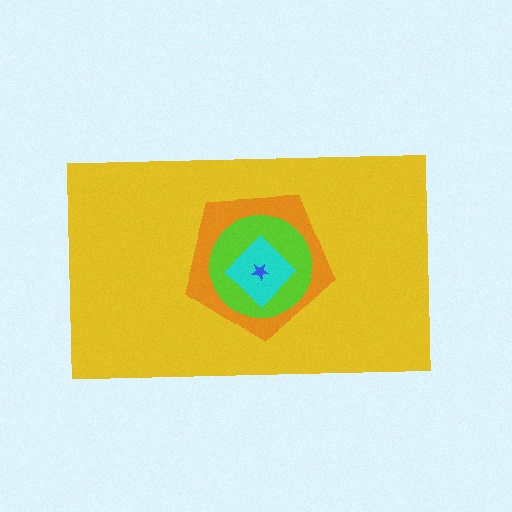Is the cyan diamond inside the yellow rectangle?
Yes.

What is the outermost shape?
The yellow rectangle.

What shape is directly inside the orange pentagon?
The lime circle.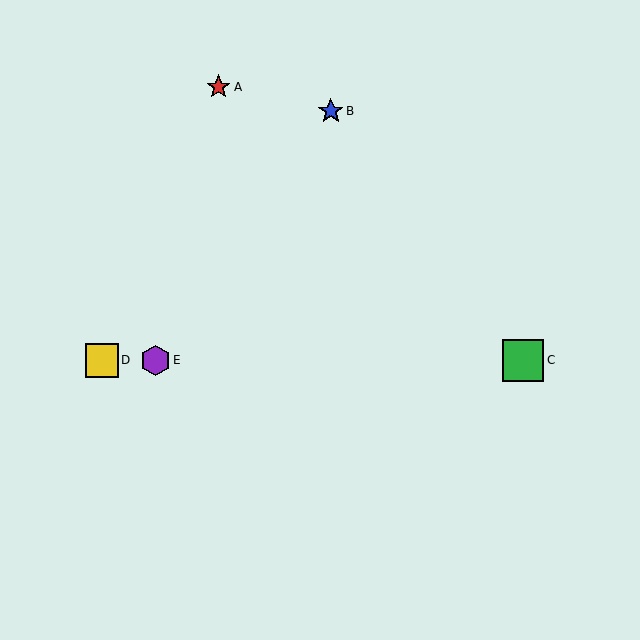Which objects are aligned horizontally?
Objects C, D, E are aligned horizontally.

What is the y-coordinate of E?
Object E is at y≈360.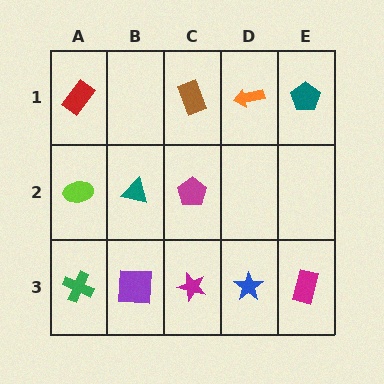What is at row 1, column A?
A red rectangle.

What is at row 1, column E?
A teal pentagon.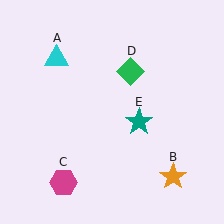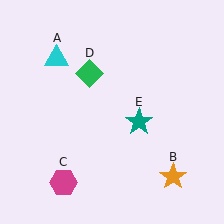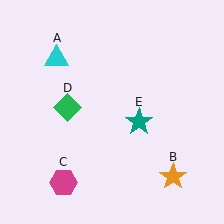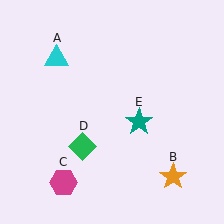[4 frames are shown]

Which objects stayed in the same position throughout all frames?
Cyan triangle (object A) and orange star (object B) and magenta hexagon (object C) and teal star (object E) remained stationary.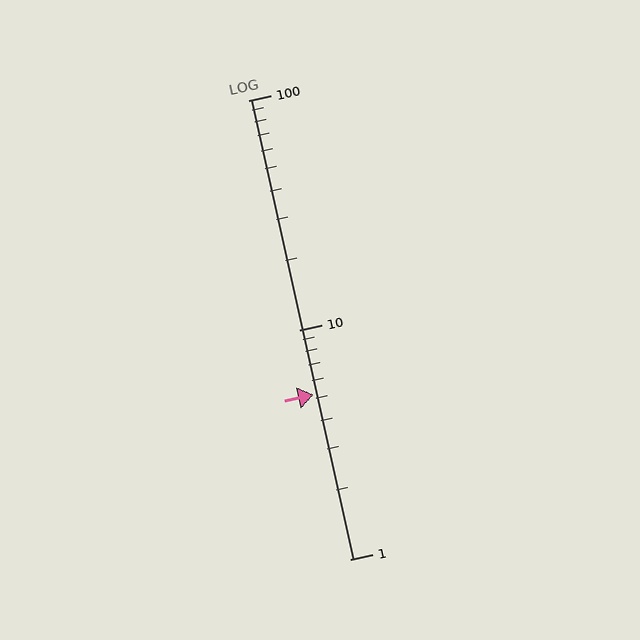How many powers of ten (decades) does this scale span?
The scale spans 2 decades, from 1 to 100.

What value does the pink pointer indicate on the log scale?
The pointer indicates approximately 5.2.